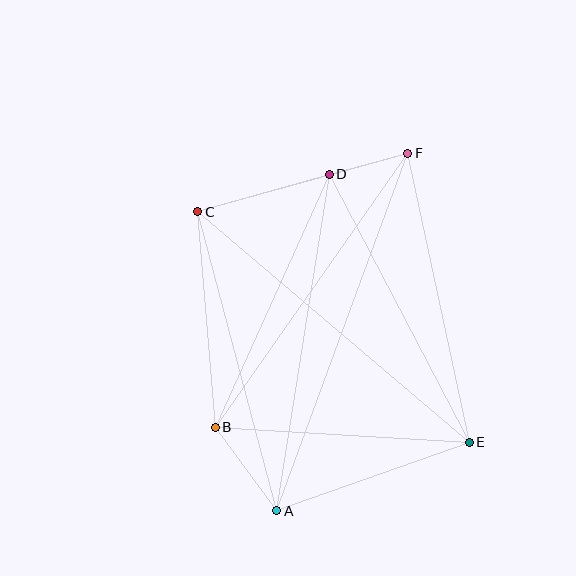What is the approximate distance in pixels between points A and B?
The distance between A and B is approximately 104 pixels.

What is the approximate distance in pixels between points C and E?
The distance between C and E is approximately 356 pixels.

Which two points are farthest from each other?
Points A and F are farthest from each other.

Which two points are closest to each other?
Points D and F are closest to each other.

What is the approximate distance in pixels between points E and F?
The distance between E and F is approximately 295 pixels.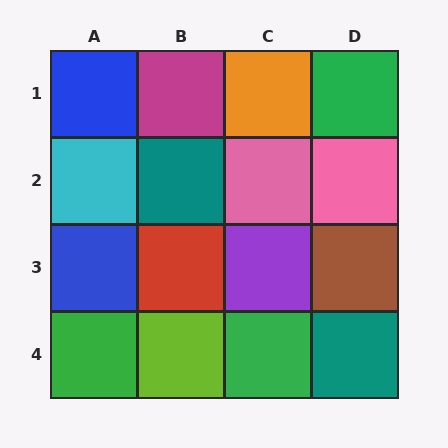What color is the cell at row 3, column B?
Red.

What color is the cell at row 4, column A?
Green.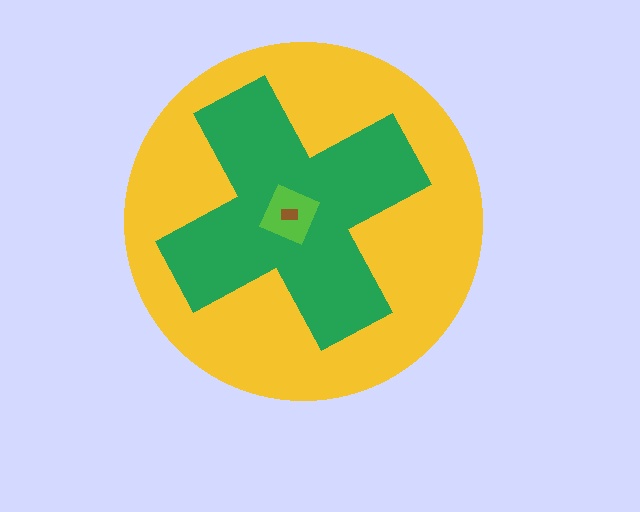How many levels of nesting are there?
4.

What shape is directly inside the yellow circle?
The green cross.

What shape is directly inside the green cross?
The lime diamond.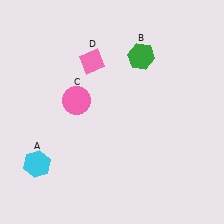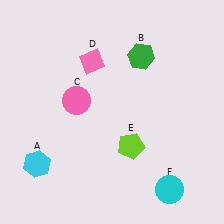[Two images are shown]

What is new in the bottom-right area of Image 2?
A lime pentagon (E) was added in the bottom-right area of Image 2.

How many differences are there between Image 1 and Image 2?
There are 2 differences between the two images.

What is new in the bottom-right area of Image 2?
A cyan circle (F) was added in the bottom-right area of Image 2.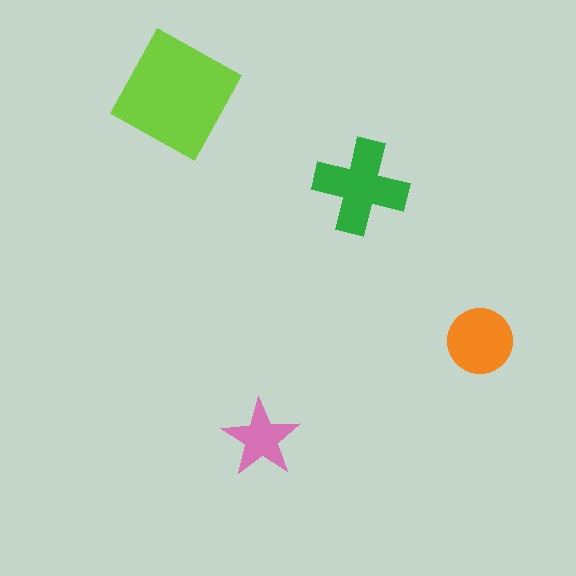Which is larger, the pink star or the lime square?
The lime square.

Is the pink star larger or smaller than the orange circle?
Smaller.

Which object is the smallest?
The pink star.